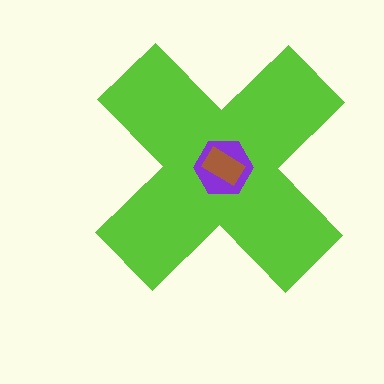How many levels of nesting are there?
3.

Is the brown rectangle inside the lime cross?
Yes.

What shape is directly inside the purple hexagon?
The brown rectangle.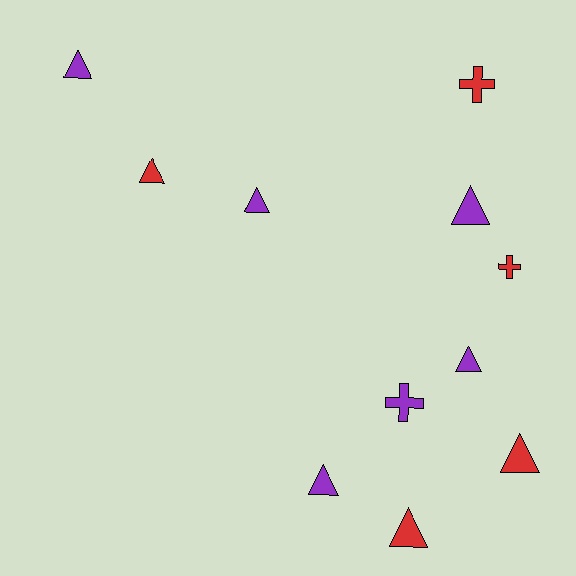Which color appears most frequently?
Purple, with 6 objects.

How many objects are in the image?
There are 11 objects.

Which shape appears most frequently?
Triangle, with 8 objects.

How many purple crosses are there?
There is 1 purple cross.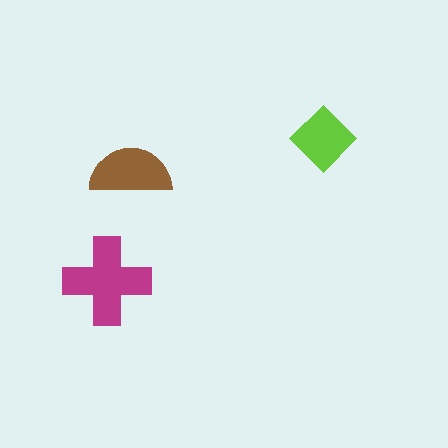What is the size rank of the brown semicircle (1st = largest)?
2nd.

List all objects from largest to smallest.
The magenta cross, the brown semicircle, the lime diamond.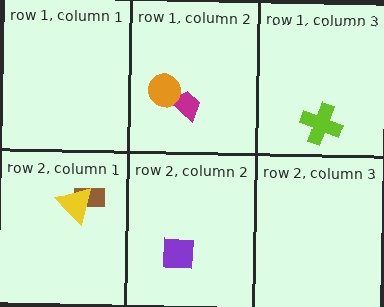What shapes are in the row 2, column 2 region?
The purple square.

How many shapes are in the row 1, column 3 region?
1.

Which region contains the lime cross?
The row 1, column 3 region.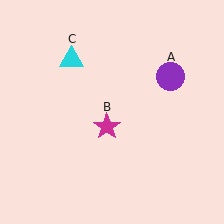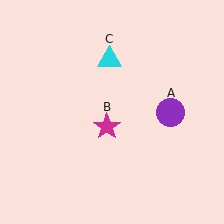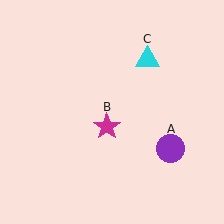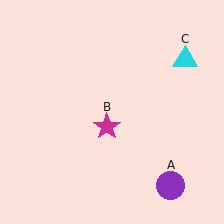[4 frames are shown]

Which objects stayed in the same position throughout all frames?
Magenta star (object B) remained stationary.